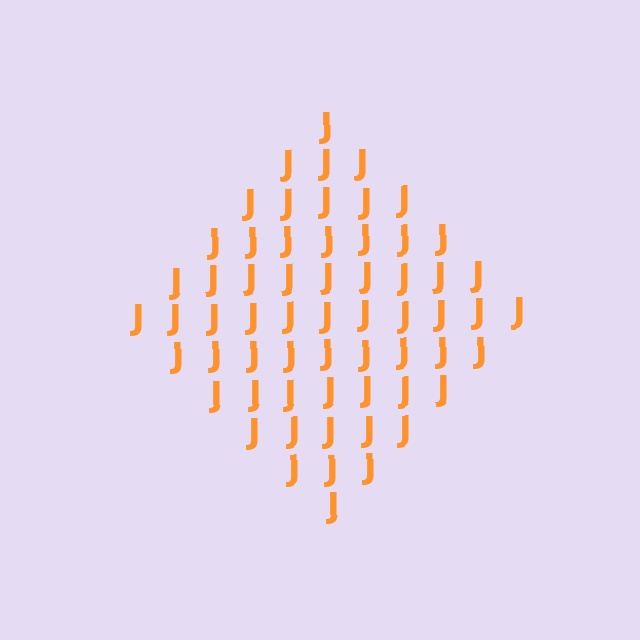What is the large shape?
The large shape is a diamond.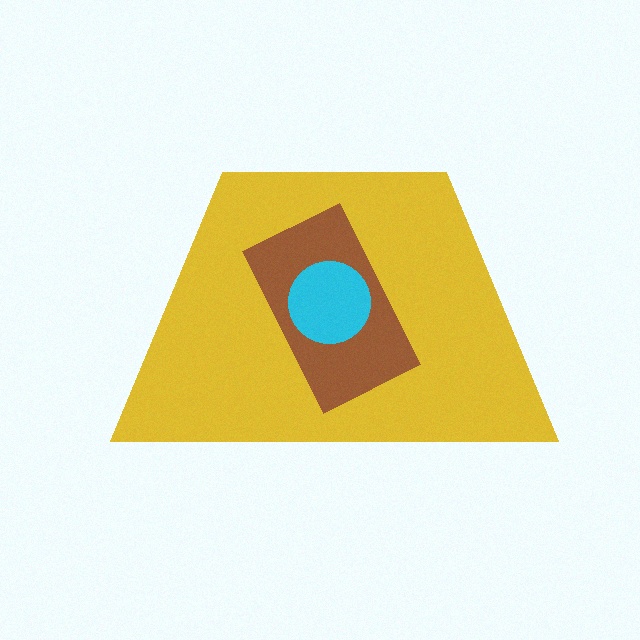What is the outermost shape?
The yellow trapezoid.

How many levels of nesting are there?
3.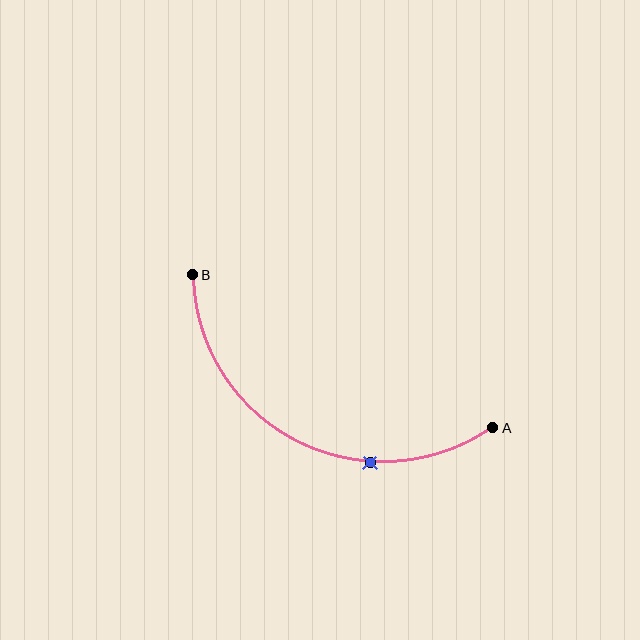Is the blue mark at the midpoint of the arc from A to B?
No. The blue mark lies on the arc but is closer to endpoint A. The arc midpoint would be at the point on the curve equidistant along the arc from both A and B.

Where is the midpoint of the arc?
The arc midpoint is the point on the curve farthest from the straight line joining A and B. It sits below that line.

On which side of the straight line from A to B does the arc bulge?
The arc bulges below the straight line connecting A and B.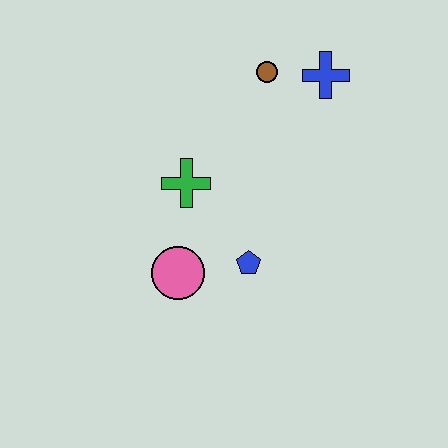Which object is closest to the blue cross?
The brown circle is closest to the blue cross.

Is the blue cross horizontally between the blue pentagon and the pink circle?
No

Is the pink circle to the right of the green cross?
No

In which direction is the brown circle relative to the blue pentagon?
The brown circle is above the blue pentagon.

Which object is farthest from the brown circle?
The pink circle is farthest from the brown circle.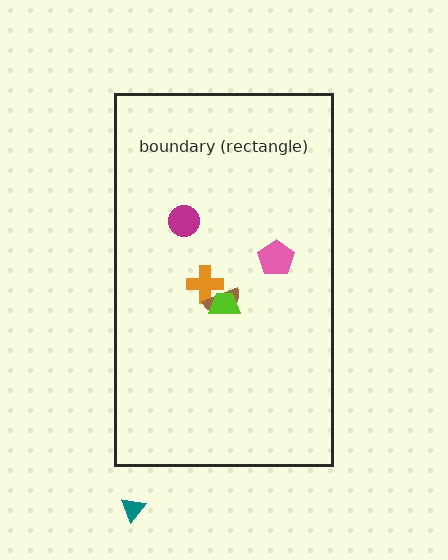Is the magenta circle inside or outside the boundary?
Inside.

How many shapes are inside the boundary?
5 inside, 1 outside.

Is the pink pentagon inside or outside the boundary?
Inside.